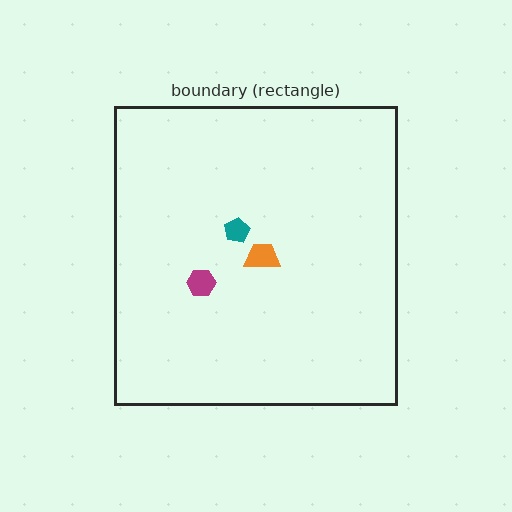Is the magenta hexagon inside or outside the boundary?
Inside.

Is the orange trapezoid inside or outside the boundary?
Inside.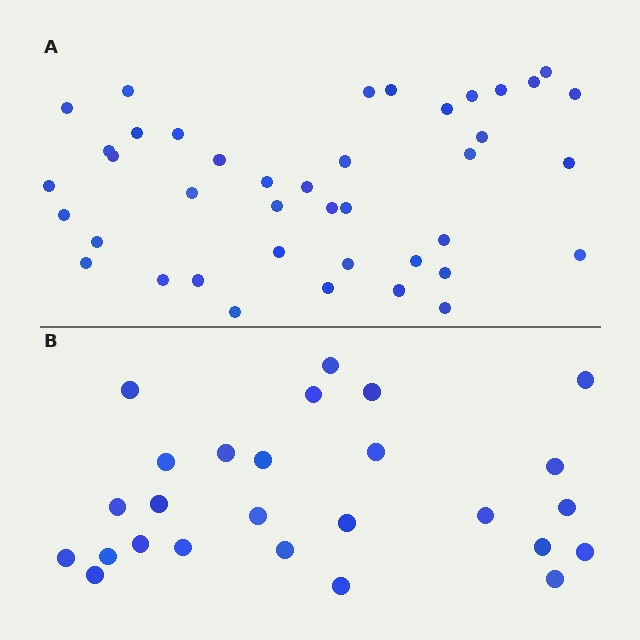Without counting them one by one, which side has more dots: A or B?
Region A (the top region) has more dots.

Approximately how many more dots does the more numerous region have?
Region A has approximately 15 more dots than region B.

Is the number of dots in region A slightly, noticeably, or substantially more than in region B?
Region A has substantially more. The ratio is roughly 1.6 to 1.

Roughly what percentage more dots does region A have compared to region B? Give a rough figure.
About 60% more.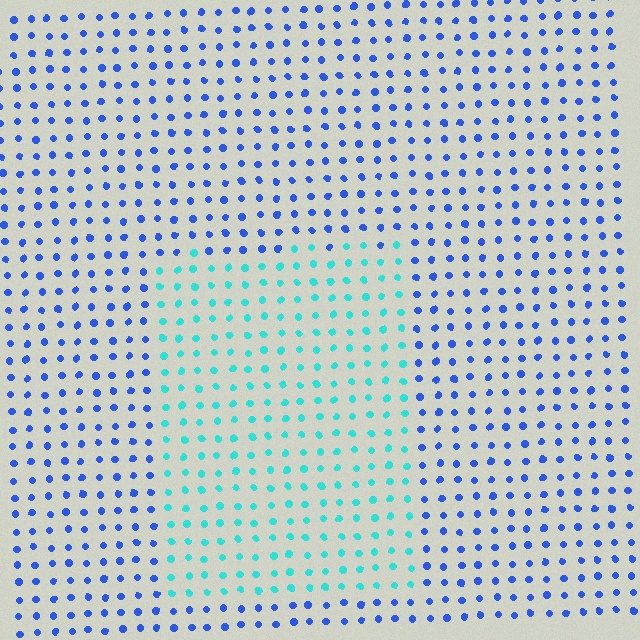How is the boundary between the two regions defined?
The boundary is defined purely by a slight shift in hue (about 49 degrees). Spacing, size, and orientation are identical on both sides.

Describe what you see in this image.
The image is filled with small blue elements in a uniform arrangement. A rectangle-shaped region is visible where the elements are tinted to a slightly different hue, forming a subtle color boundary.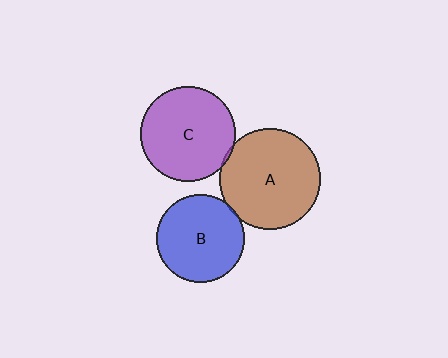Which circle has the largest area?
Circle A (brown).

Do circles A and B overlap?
Yes.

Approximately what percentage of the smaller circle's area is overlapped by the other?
Approximately 5%.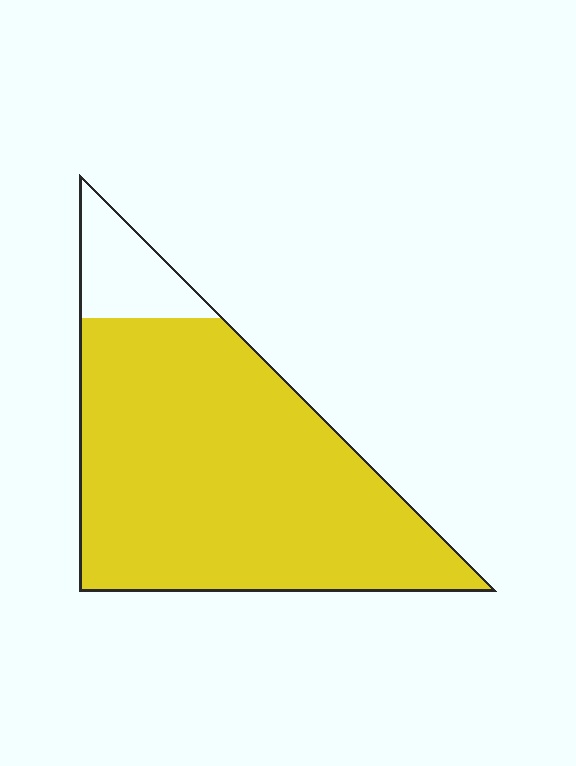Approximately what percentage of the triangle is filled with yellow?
Approximately 90%.